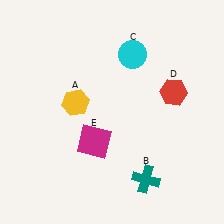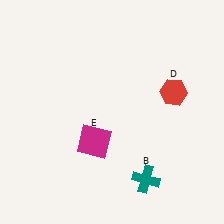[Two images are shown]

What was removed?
The yellow hexagon (A), the cyan circle (C) were removed in Image 2.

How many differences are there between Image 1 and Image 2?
There are 2 differences between the two images.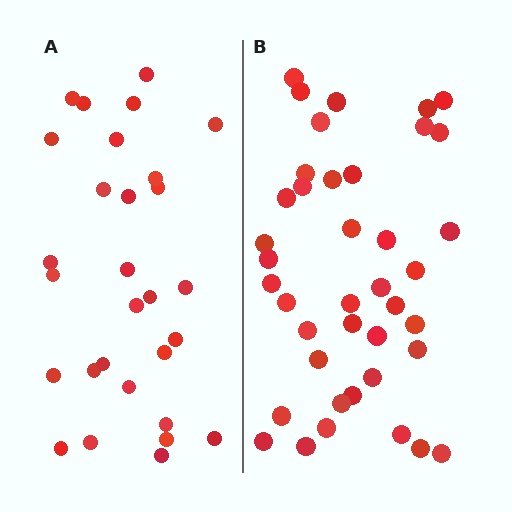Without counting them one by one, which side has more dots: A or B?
Region B (the right region) has more dots.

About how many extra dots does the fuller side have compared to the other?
Region B has roughly 12 or so more dots than region A.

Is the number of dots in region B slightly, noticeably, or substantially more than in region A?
Region B has noticeably more, but not dramatically so. The ratio is roughly 1.4 to 1.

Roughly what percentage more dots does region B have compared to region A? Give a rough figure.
About 40% more.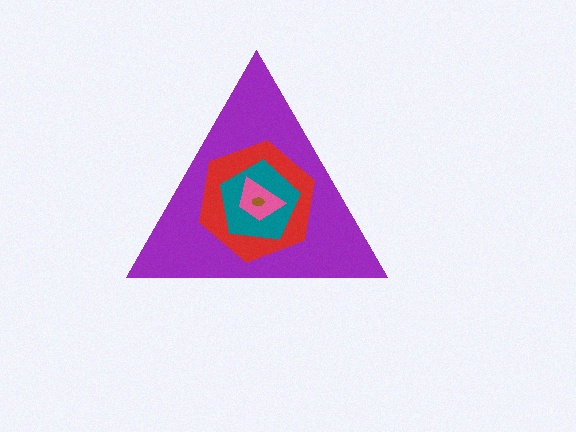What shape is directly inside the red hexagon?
The teal pentagon.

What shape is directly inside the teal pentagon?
The pink trapezoid.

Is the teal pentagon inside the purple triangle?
Yes.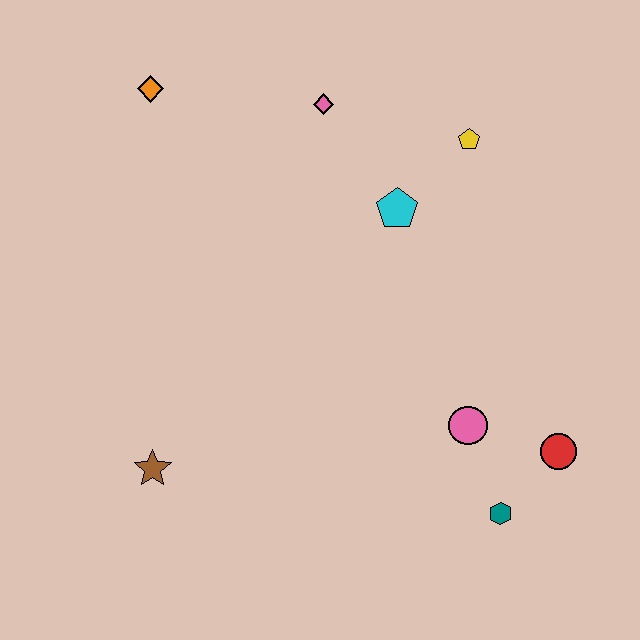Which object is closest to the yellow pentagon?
The cyan pentagon is closest to the yellow pentagon.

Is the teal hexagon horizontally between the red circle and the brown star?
Yes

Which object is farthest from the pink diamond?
The teal hexagon is farthest from the pink diamond.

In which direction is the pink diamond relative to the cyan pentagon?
The pink diamond is above the cyan pentagon.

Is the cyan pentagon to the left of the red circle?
Yes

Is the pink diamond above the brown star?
Yes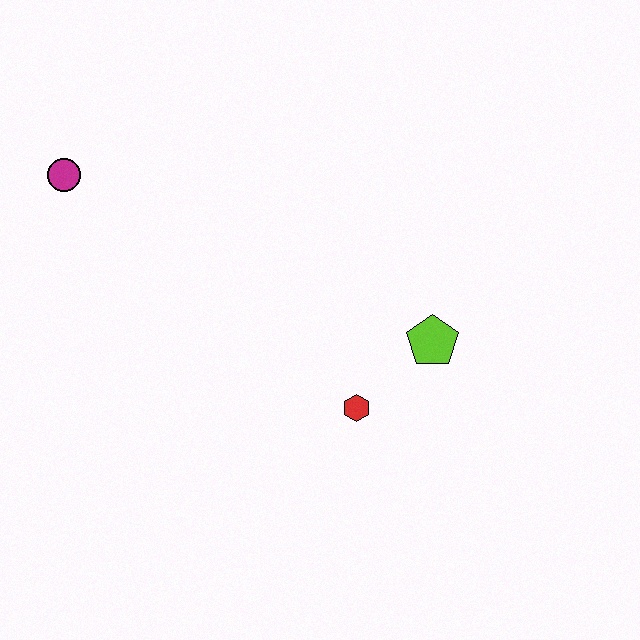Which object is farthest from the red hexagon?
The magenta circle is farthest from the red hexagon.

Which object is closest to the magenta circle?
The red hexagon is closest to the magenta circle.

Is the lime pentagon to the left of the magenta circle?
No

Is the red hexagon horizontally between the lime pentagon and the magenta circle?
Yes